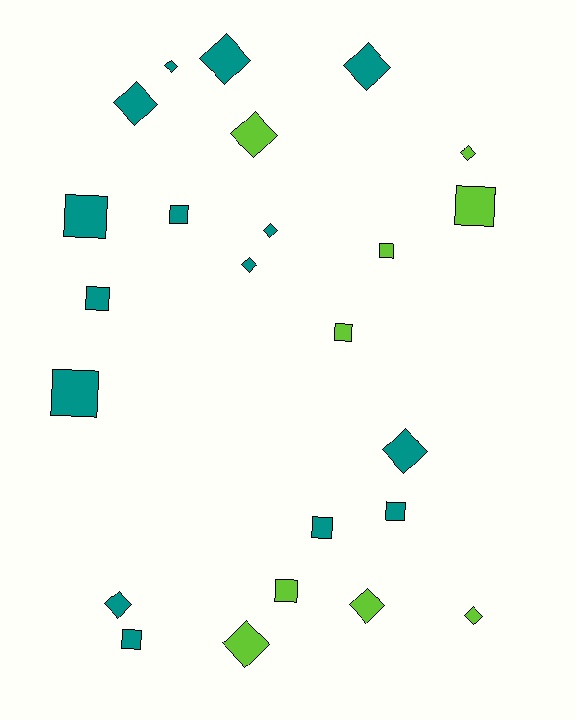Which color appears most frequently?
Teal, with 15 objects.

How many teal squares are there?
There are 7 teal squares.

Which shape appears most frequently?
Diamond, with 13 objects.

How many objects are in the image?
There are 24 objects.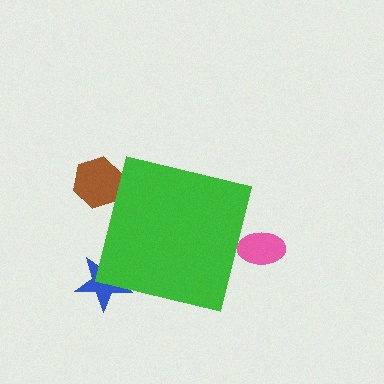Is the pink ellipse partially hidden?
Yes, the pink ellipse is partially hidden behind the green square.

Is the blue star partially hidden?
Yes, the blue star is partially hidden behind the green square.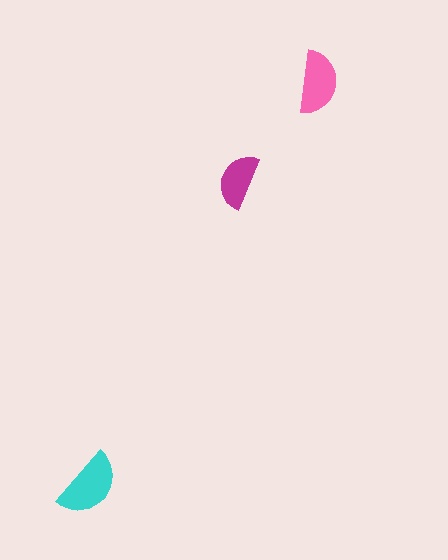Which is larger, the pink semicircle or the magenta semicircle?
The pink one.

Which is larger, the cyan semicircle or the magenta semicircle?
The cyan one.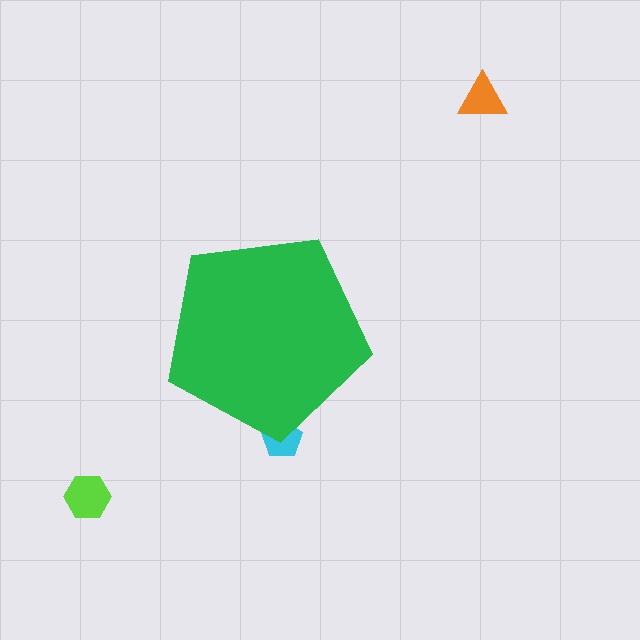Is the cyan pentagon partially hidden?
Yes, the cyan pentagon is partially hidden behind the green pentagon.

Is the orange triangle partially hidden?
No, the orange triangle is fully visible.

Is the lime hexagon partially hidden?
No, the lime hexagon is fully visible.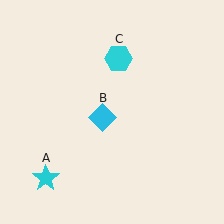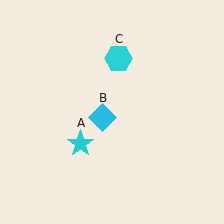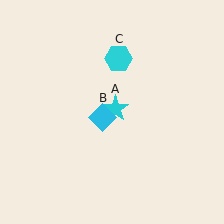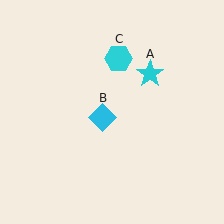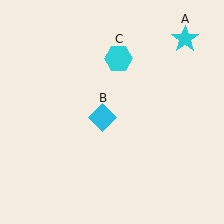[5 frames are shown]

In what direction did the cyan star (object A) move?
The cyan star (object A) moved up and to the right.